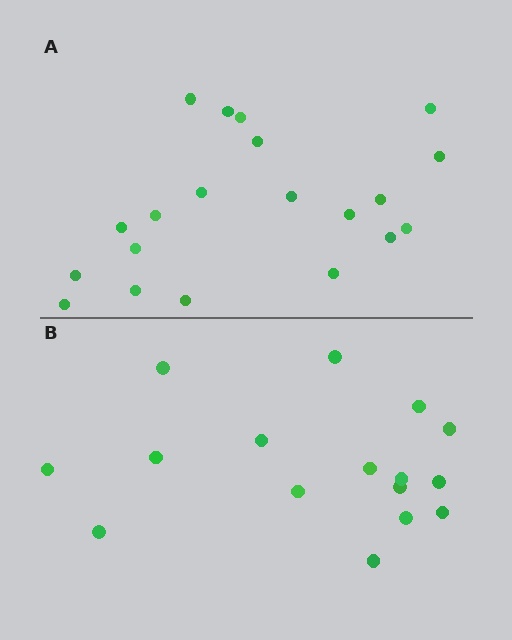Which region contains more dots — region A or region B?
Region A (the top region) has more dots.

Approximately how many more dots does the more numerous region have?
Region A has about 4 more dots than region B.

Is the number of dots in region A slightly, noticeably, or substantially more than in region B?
Region A has noticeably more, but not dramatically so. The ratio is roughly 1.2 to 1.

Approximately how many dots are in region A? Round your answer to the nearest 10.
About 20 dots.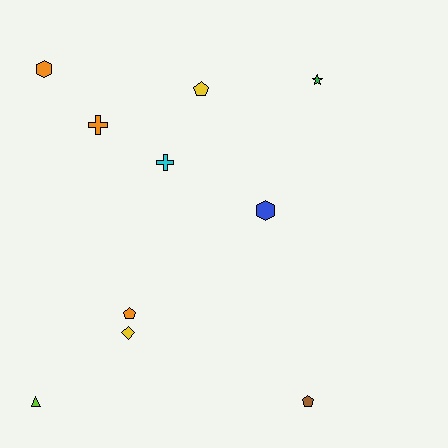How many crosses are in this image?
There are 2 crosses.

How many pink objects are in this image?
There are no pink objects.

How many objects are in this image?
There are 10 objects.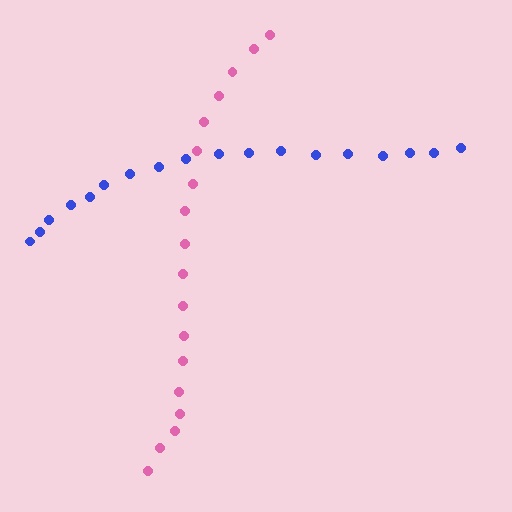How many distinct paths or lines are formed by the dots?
There are 2 distinct paths.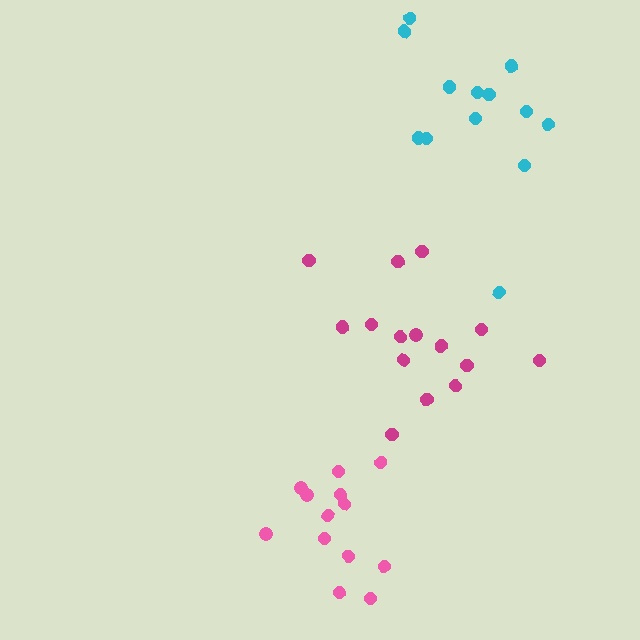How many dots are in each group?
Group 1: 15 dots, Group 2: 13 dots, Group 3: 13 dots (41 total).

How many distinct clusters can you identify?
There are 3 distinct clusters.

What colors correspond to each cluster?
The clusters are colored: magenta, pink, cyan.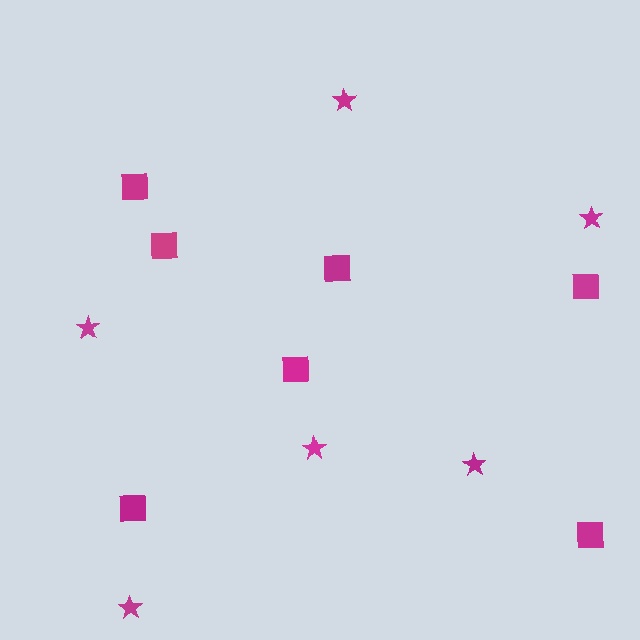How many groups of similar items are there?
There are 2 groups: one group of stars (6) and one group of squares (7).